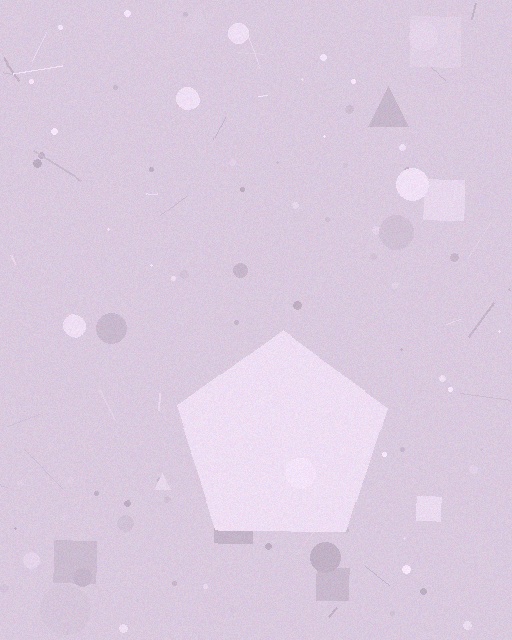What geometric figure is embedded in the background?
A pentagon is embedded in the background.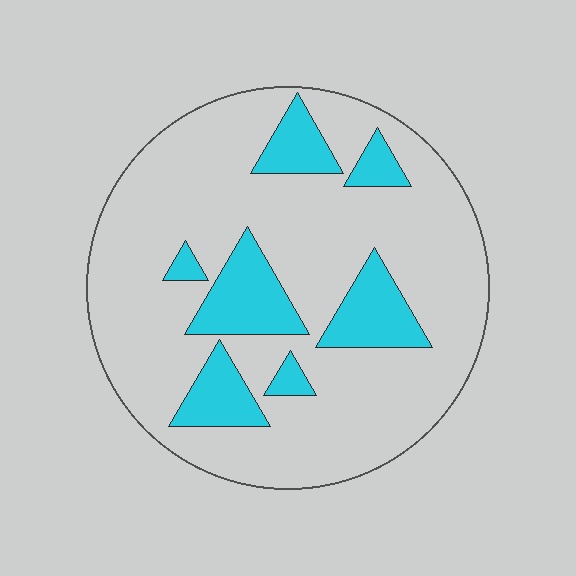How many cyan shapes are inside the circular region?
7.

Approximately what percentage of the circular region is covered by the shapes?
Approximately 20%.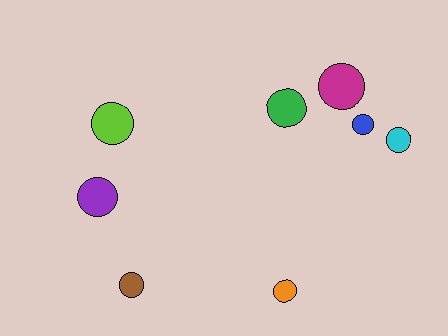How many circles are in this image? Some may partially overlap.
There are 8 circles.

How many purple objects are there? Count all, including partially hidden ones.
There is 1 purple object.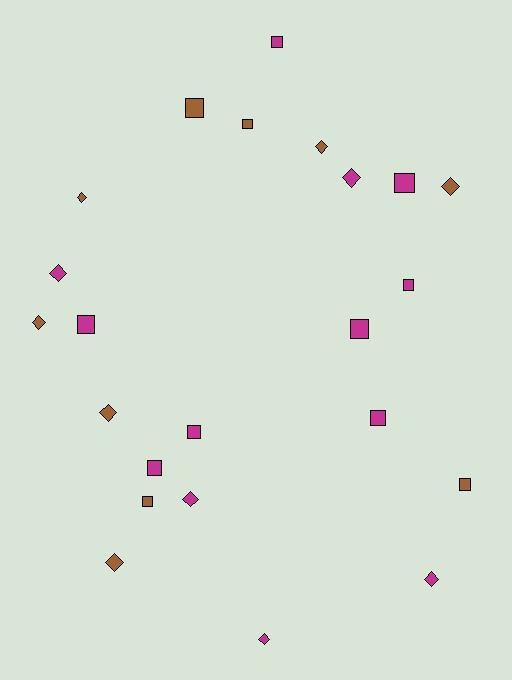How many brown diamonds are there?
There are 6 brown diamonds.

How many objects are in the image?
There are 23 objects.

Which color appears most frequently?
Magenta, with 13 objects.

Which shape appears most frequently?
Square, with 12 objects.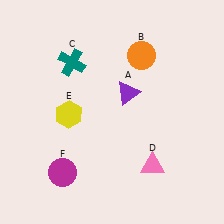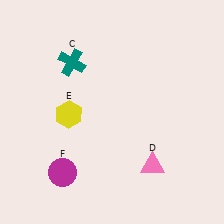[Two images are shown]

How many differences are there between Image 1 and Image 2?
There are 2 differences between the two images.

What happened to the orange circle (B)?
The orange circle (B) was removed in Image 2. It was in the top-right area of Image 1.